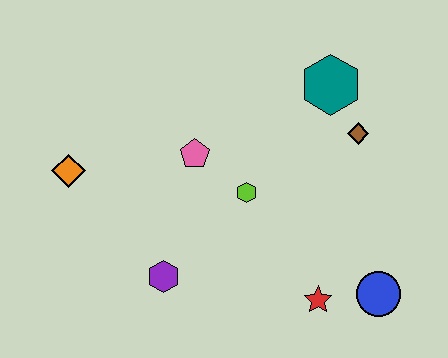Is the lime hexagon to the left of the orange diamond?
No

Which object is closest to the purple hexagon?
The lime hexagon is closest to the purple hexagon.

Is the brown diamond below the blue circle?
No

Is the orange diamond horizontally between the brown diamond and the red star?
No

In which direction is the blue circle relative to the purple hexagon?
The blue circle is to the right of the purple hexagon.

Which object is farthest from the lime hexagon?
The orange diamond is farthest from the lime hexagon.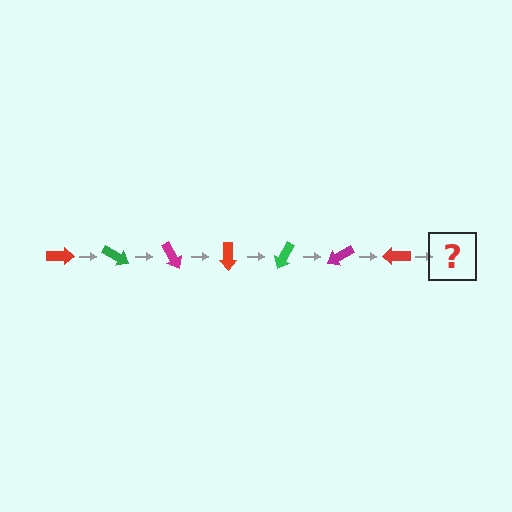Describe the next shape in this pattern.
It should be a green arrow, rotated 210 degrees from the start.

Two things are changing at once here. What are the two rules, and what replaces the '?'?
The two rules are that it rotates 30 degrees each step and the color cycles through red, green, and magenta. The '?' should be a green arrow, rotated 210 degrees from the start.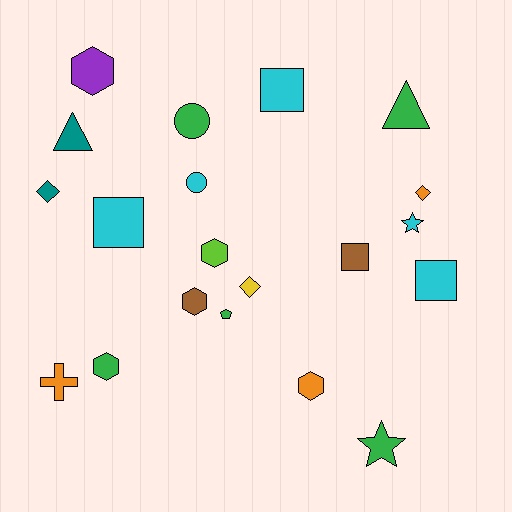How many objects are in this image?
There are 20 objects.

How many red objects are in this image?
There are no red objects.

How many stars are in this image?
There are 2 stars.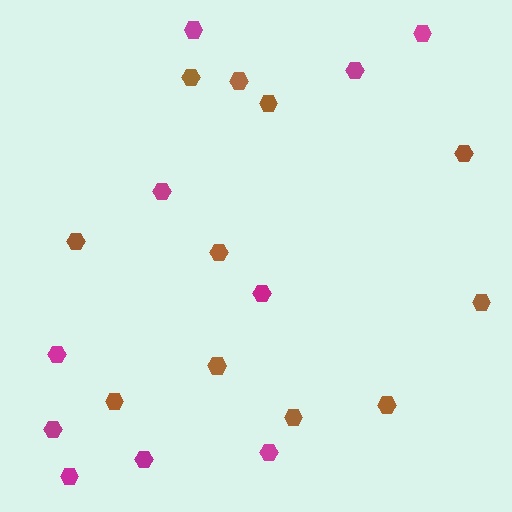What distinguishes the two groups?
There are 2 groups: one group of magenta hexagons (10) and one group of brown hexagons (11).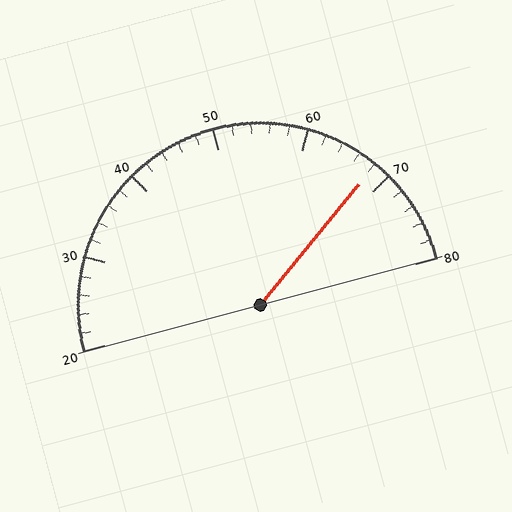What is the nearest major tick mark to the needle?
The nearest major tick mark is 70.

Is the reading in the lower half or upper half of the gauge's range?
The reading is in the upper half of the range (20 to 80).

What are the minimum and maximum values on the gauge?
The gauge ranges from 20 to 80.